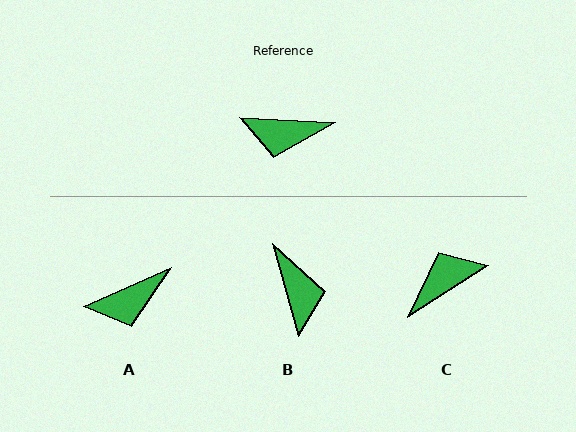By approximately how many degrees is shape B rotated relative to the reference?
Approximately 109 degrees counter-clockwise.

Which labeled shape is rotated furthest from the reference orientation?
C, about 144 degrees away.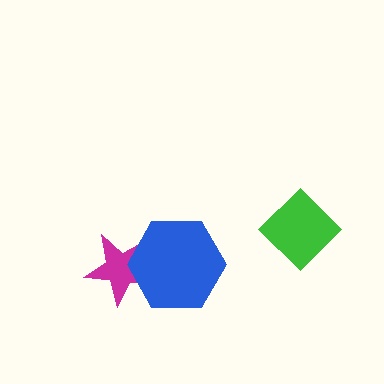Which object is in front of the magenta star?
The blue hexagon is in front of the magenta star.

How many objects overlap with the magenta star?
1 object overlaps with the magenta star.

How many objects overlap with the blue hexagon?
1 object overlaps with the blue hexagon.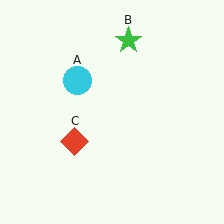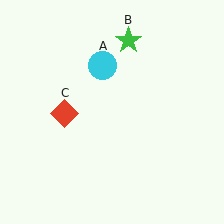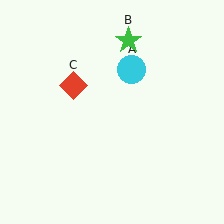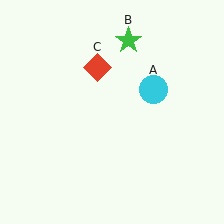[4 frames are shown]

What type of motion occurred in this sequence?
The cyan circle (object A), red diamond (object C) rotated clockwise around the center of the scene.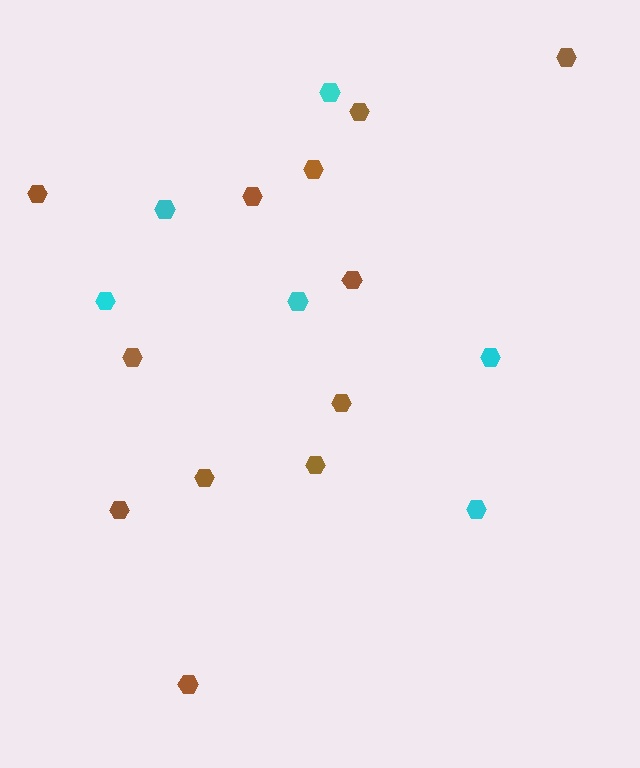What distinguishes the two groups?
There are 2 groups: one group of cyan hexagons (6) and one group of brown hexagons (12).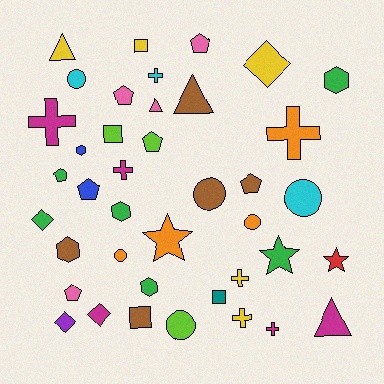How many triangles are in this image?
There are 4 triangles.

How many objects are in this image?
There are 40 objects.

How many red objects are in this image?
There is 1 red object.